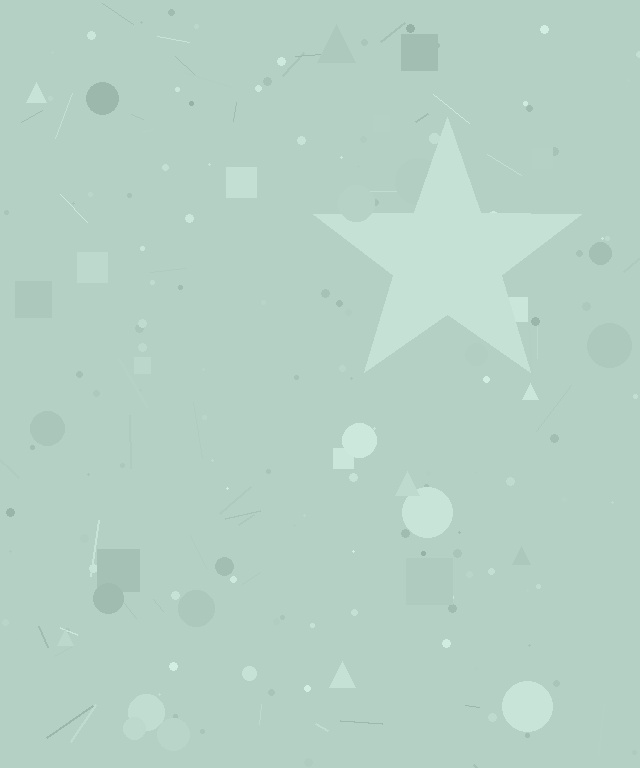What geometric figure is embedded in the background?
A star is embedded in the background.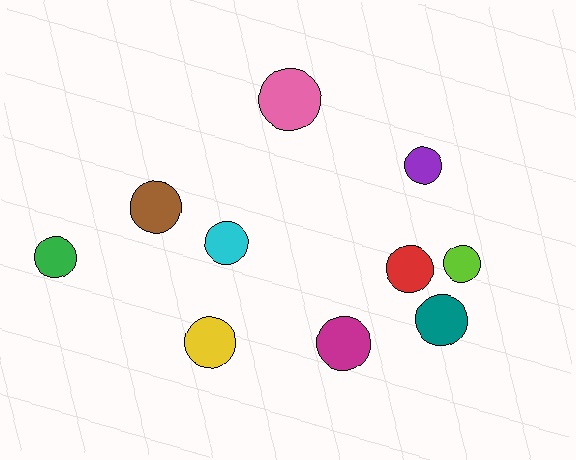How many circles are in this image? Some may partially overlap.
There are 10 circles.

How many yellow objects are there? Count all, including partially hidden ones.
There is 1 yellow object.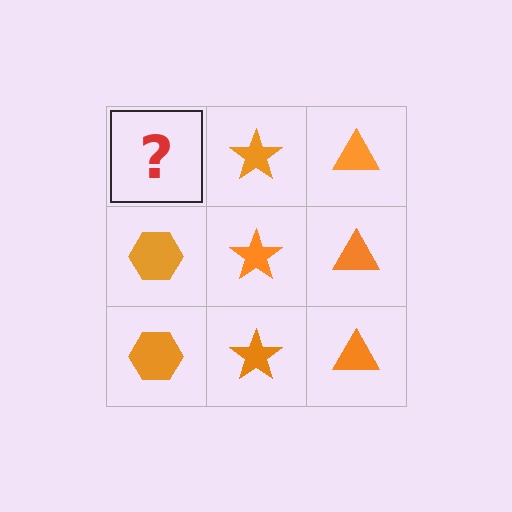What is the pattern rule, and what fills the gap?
The rule is that each column has a consistent shape. The gap should be filled with an orange hexagon.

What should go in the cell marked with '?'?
The missing cell should contain an orange hexagon.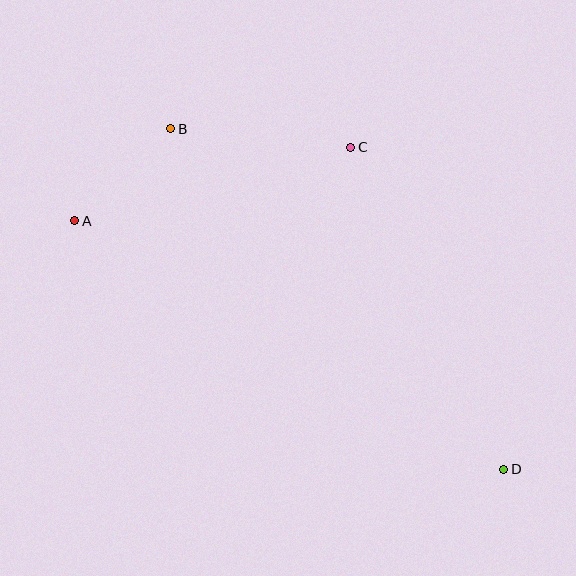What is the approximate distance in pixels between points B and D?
The distance between B and D is approximately 476 pixels.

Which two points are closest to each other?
Points A and B are closest to each other.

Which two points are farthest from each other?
Points A and D are farthest from each other.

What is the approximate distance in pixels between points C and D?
The distance between C and D is approximately 356 pixels.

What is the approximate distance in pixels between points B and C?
The distance between B and C is approximately 181 pixels.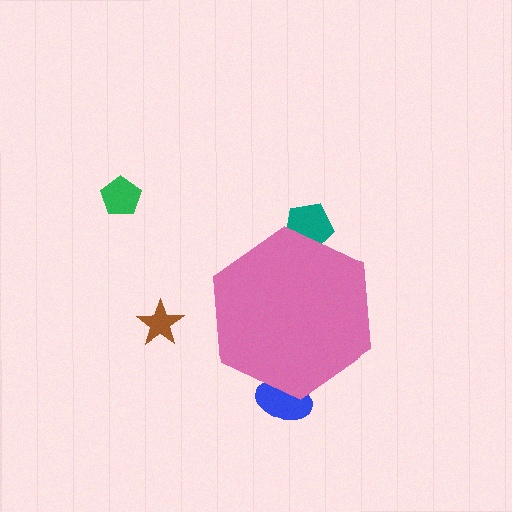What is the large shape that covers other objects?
A pink hexagon.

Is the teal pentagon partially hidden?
Yes, the teal pentagon is partially hidden behind the pink hexagon.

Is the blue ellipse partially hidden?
Yes, the blue ellipse is partially hidden behind the pink hexagon.